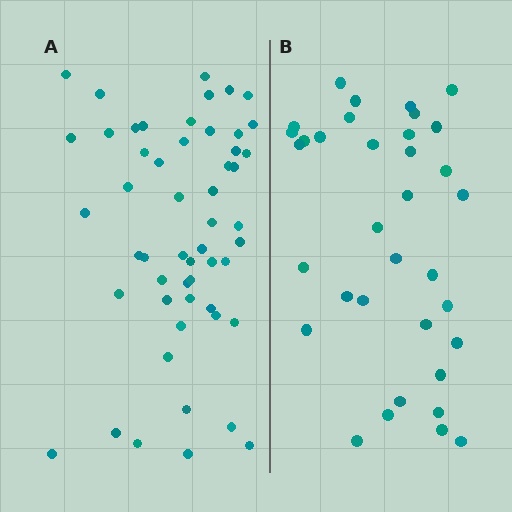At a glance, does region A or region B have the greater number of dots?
Region A (the left region) has more dots.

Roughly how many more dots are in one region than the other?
Region A has approximately 20 more dots than region B.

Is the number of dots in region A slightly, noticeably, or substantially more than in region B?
Region A has substantially more. The ratio is roughly 1.5 to 1.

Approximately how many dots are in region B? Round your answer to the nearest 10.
About 40 dots. (The exact count is 35, which rounds to 40.)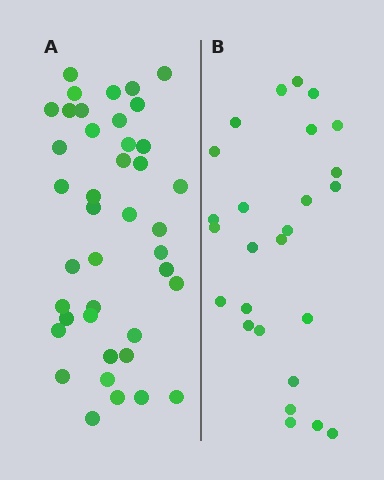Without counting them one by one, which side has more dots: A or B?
Region A (the left region) has more dots.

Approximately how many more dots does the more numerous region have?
Region A has approximately 15 more dots than region B.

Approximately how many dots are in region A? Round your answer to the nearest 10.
About 40 dots. (The exact count is 41, which rounds to 40.)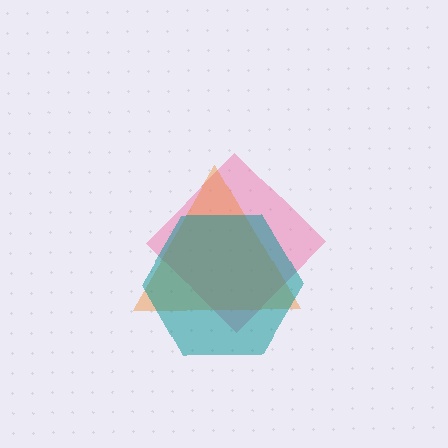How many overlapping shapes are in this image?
There are 3 overlapping shapes in the image.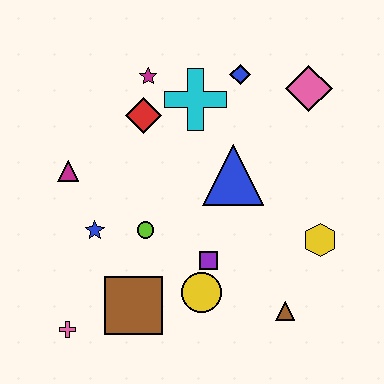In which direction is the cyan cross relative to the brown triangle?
The cyan cross is above the brown triangle.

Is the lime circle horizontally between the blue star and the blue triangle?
Yes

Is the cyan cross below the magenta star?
Yes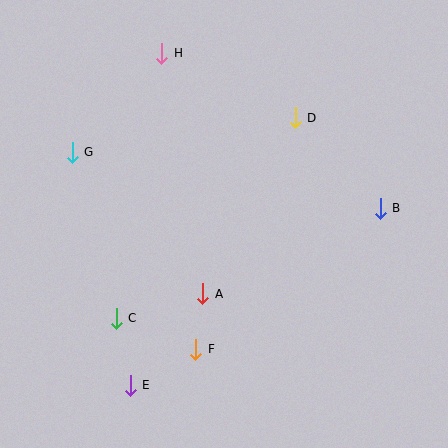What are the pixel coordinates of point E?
Point E is at (130, 385).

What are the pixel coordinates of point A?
Point A is at (203, 294).